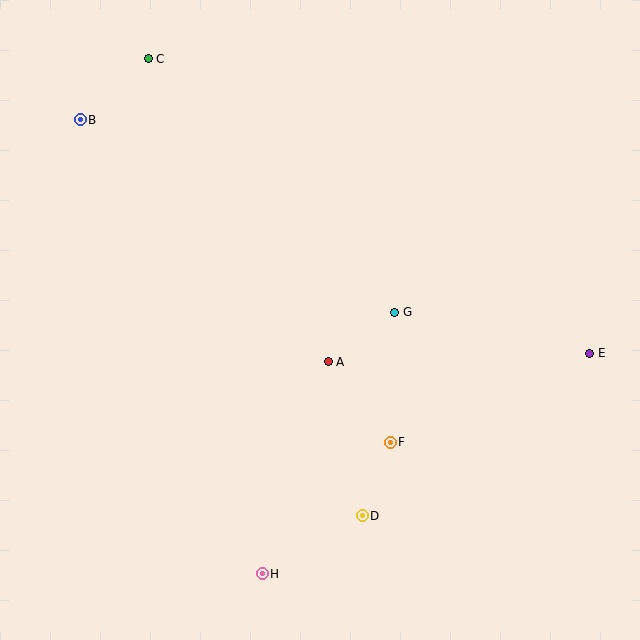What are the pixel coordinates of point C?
Point C is at (148, 59).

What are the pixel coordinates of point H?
Point H is at (262, 574).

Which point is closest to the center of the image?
Point A at (328, 362) is closest to the center.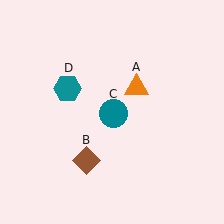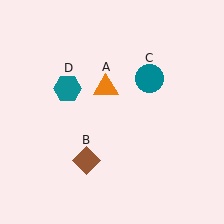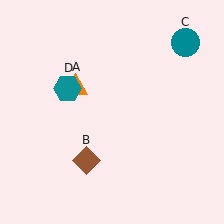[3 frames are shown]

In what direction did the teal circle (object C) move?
The teal circle (object C) moved up and to the right.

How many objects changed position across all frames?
2 objects changed position: orange triangle (object A), teal circle (object C).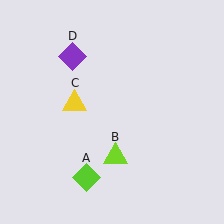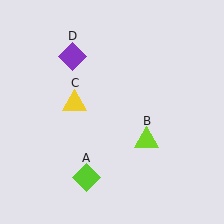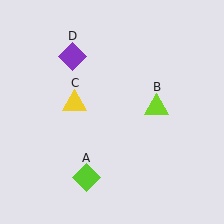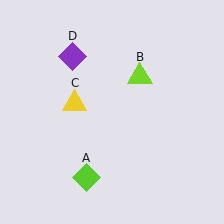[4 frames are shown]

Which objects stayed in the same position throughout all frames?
Lime diamond (object A) and yellow triangle (object C) and purple diamond (object D) remained stationary.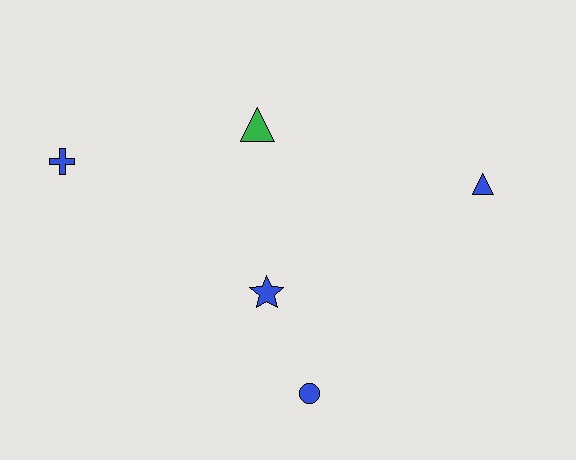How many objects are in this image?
There are 5 objects.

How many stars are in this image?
There is 1 star.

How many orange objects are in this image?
There are no orange objects.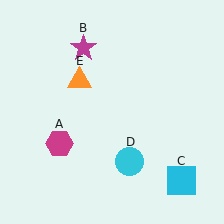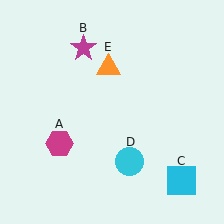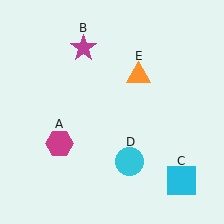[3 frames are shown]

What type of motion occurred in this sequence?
The orange triangle (object E) rotated clockwise around the center of the scene.